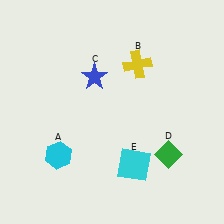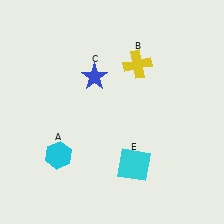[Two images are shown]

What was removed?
The green diamond (D) was removed in Image 2.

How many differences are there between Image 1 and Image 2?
There is 1 difference between the two images.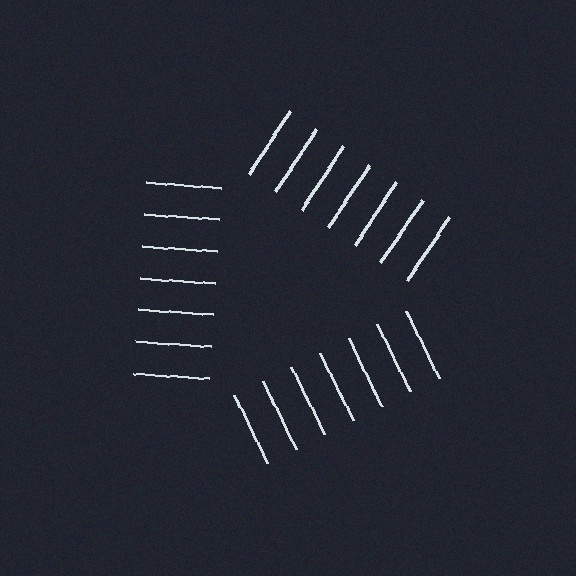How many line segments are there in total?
21 — 7 along each of the 3 edges.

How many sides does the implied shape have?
3 sides — the line-ends trace a triangle.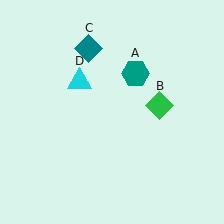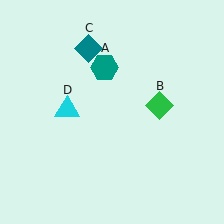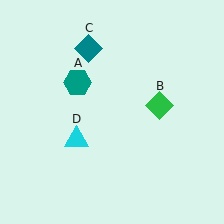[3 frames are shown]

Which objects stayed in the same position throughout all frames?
Green diamond (object B) and teal diamond (object C) remained stationary.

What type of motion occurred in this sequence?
The teal hexagon (object A), cyan triangle (object D) rotated counterclockwise around the center of the scene.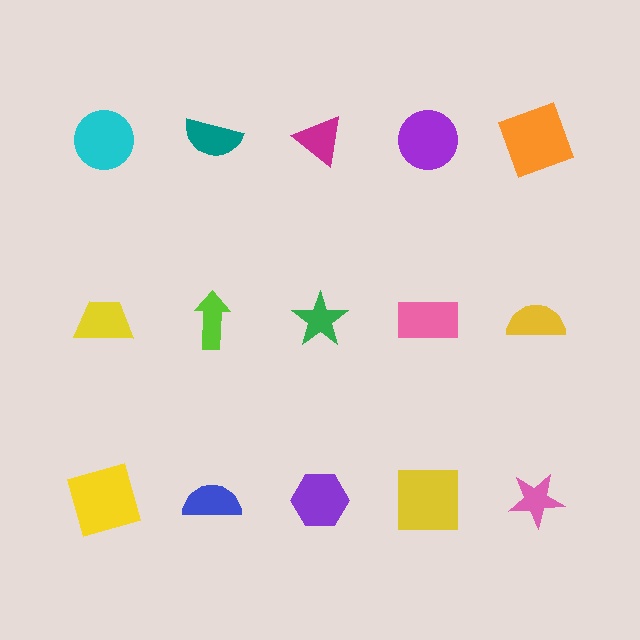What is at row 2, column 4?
A pink rectangle.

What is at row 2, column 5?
A yellow semicircle.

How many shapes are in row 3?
5 shapes.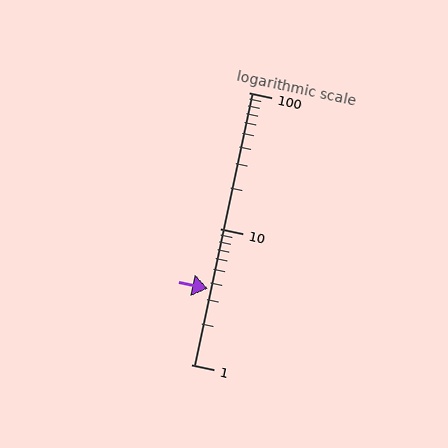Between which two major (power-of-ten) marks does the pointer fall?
The pointer is between 1 and 10.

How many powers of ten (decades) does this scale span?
The scale spans 2 decades, from 1 to 100.